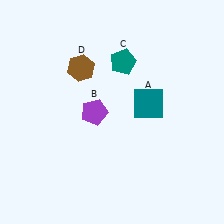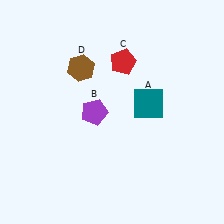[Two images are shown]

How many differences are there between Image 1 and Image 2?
There is 1 difference between the two images.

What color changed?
The pentagon (C) changed from teal in Image 1 to red in Image 2.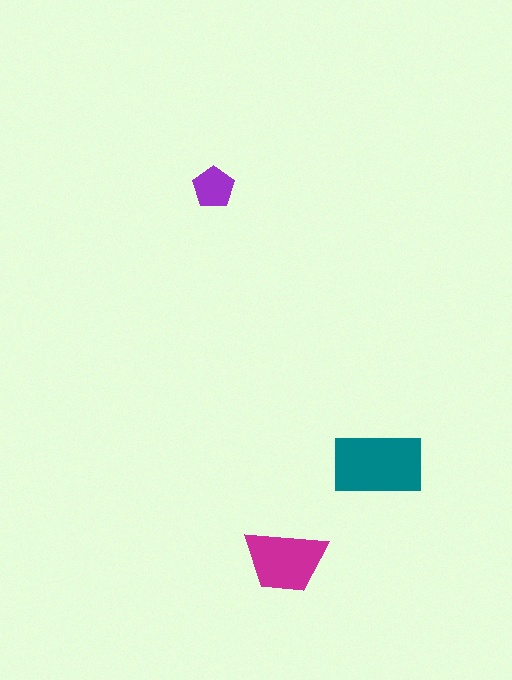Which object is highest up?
The purple pentagon is topmost.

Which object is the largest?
The teal rectangle.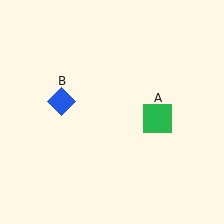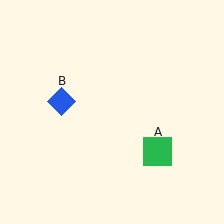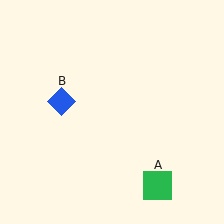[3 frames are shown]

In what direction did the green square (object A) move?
The green square (object A) moved down.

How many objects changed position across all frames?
1 object changed position: green square (object A).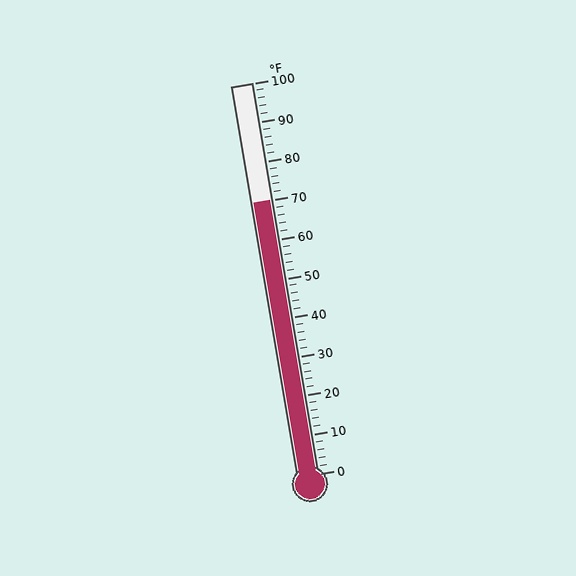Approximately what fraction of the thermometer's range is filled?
The thermometer is filled to approximately 70% of its range.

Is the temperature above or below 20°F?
The temperature is above 20°F.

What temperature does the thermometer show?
The thermometer shows approximately 70°F.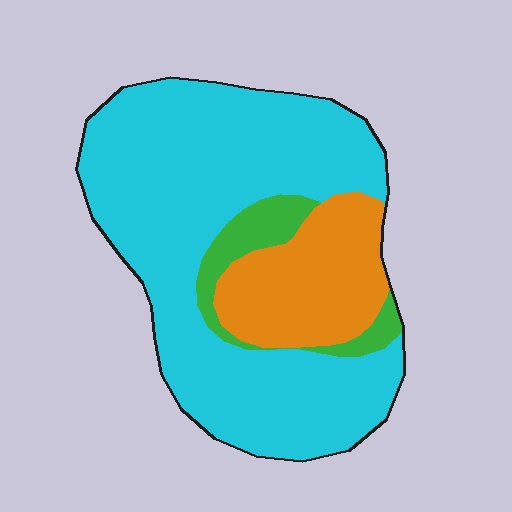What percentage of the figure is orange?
Orange covers around 20% of the figure.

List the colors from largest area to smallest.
From largest to smallest: cyan, orange, green.